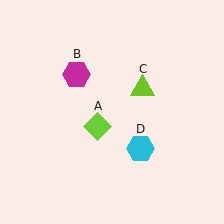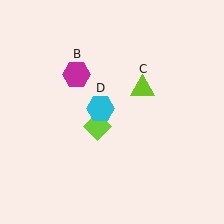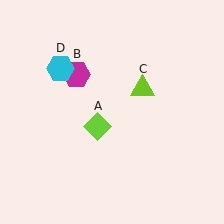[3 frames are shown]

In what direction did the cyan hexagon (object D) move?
The cyan hexagon (object D) moved up and to the left.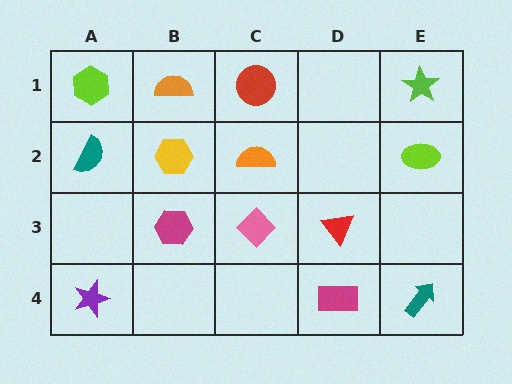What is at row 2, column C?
An orange semicircle.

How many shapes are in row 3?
3 shapes.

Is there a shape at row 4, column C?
No, that cell is empty.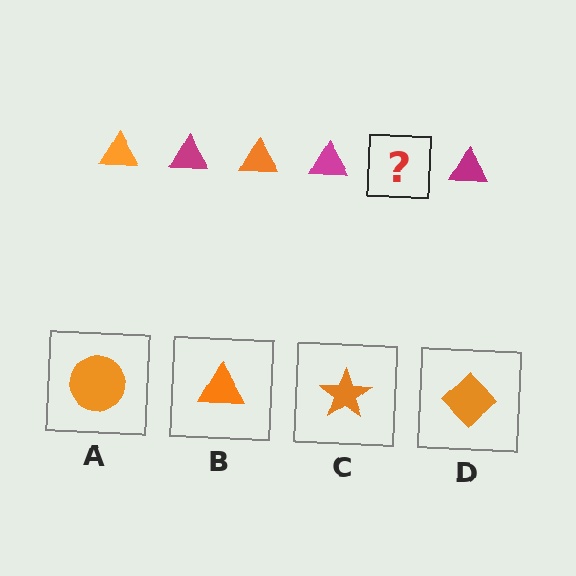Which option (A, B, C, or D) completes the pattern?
B.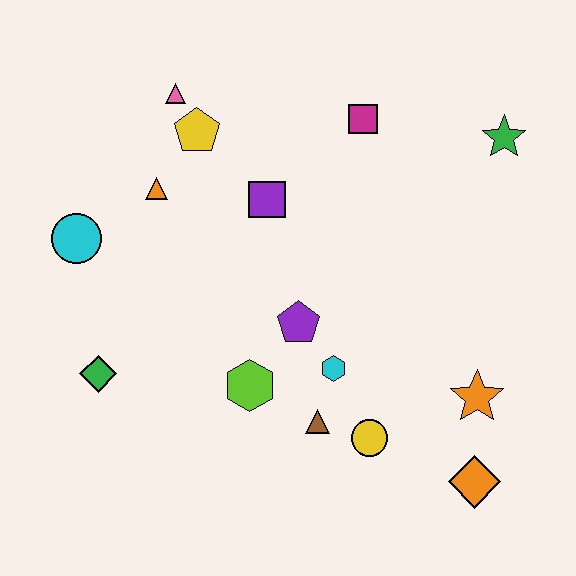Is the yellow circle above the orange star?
No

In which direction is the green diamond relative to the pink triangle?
The green diamond is below the pink triangle.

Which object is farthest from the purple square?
The orange diamond is farthest from the purple square.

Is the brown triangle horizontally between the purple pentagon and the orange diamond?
Yes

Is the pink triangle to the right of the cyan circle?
Yes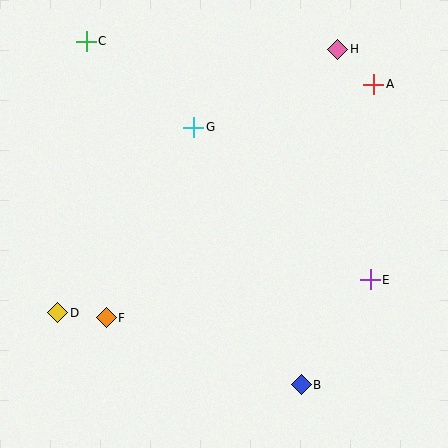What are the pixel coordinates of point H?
Point H is at (338, 49).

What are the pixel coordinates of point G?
Point G is at (194, 127).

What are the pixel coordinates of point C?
Point C is at (86, 41).